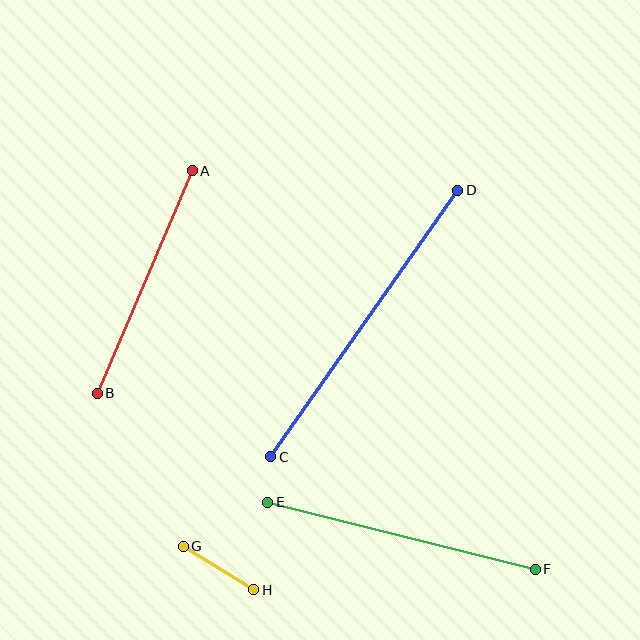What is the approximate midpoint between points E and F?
The midpoint is at approximately (401, 536) pixels.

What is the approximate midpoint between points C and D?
The midpoint is at approximately (364, 324) pixels.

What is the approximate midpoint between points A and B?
The midpoint is at approximately (145, 282) pixels.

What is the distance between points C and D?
The distance is approximately 326 pixels.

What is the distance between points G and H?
The distance is approximately 83 pixels.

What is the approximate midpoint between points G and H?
The midpoint is at approximately (218, 568) pixels.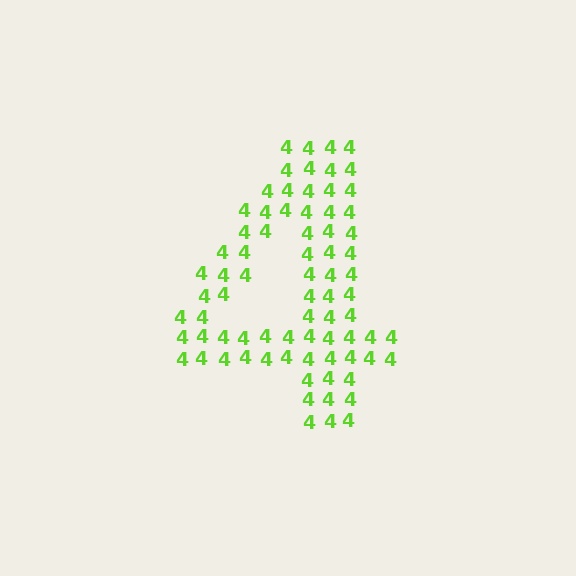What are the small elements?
The small elements are digit 4's.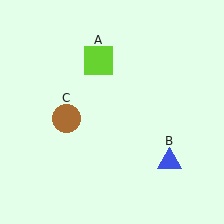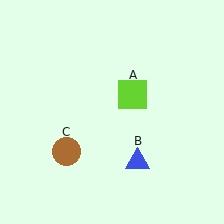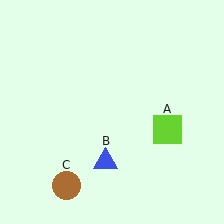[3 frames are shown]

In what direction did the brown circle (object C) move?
The brown circle (object C) moved down.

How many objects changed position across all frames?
3 objects changed position: lime square (object A), blue triangle (object B), brown circle (object C).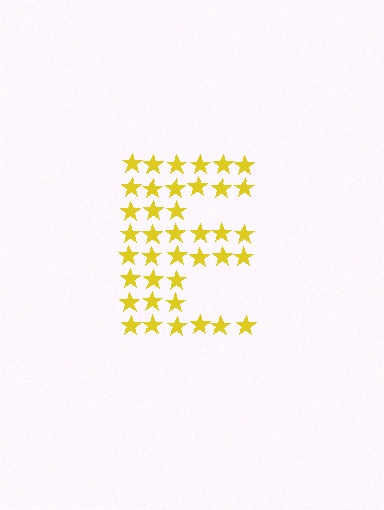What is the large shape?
The large shape is the letter E.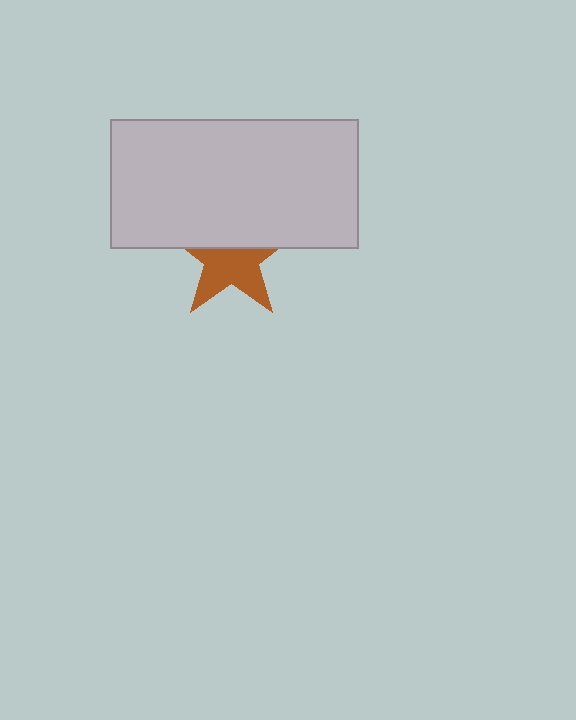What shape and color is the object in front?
The object in front is a light gray rectangle.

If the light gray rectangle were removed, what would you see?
You would see the complete brown star.